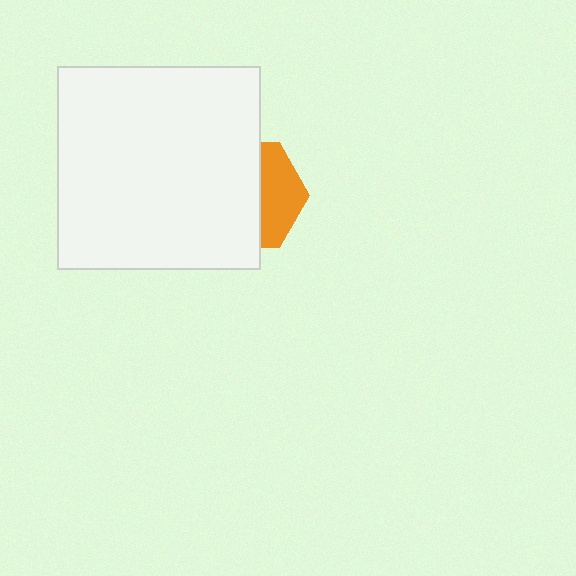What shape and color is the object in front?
The object in front is a white square.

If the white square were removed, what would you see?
You would see the complete orange hexagon.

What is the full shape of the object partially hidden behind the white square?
The partially hidden object is an orange hexagon.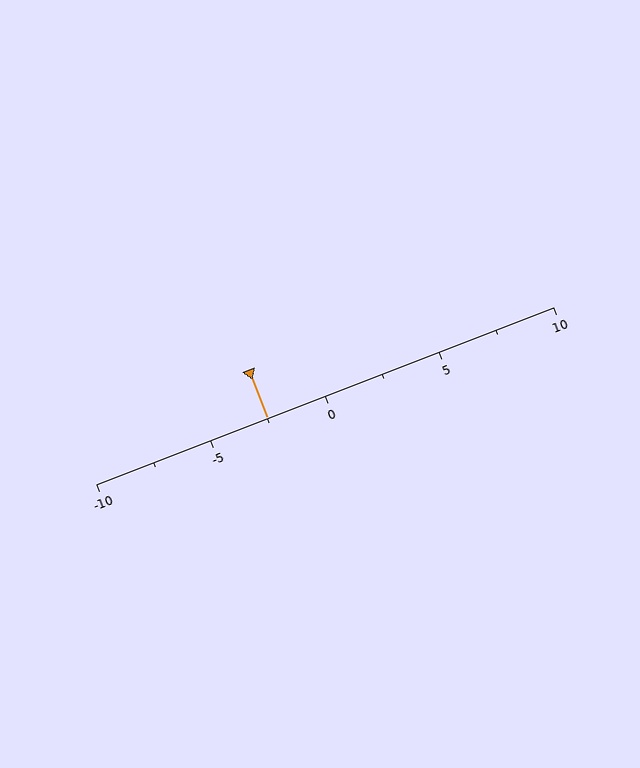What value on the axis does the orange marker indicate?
The marker indicates approximately -2.5.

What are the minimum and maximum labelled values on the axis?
The axis runs from -10 to 10.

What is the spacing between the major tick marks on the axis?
The major ticks are spaced 5 apart.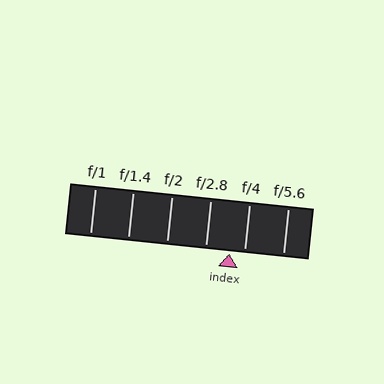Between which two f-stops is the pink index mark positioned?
The index mark is between f/2.8 and f/4.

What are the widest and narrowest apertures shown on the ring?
The widest aperture shown is f/1 and the narrowest is f/5.6.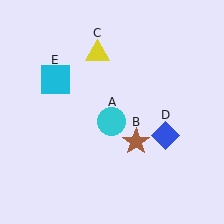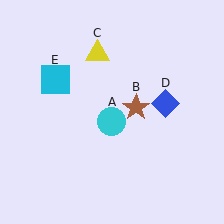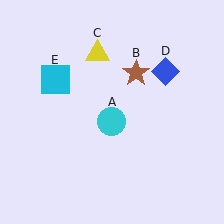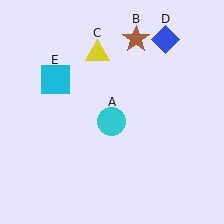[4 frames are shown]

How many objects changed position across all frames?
2 objects changed position: brown star (object B), blue diamond (object D).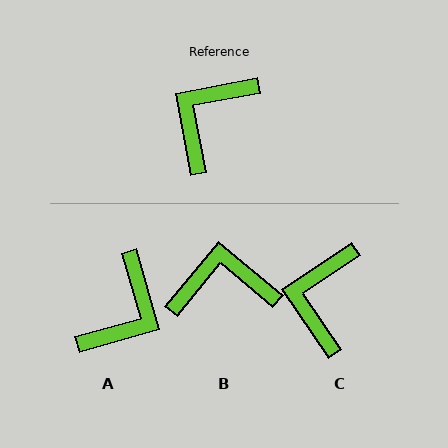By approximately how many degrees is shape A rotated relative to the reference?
Approximately 175 degrees clockwise.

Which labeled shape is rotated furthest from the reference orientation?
A, about 175 degrees away.